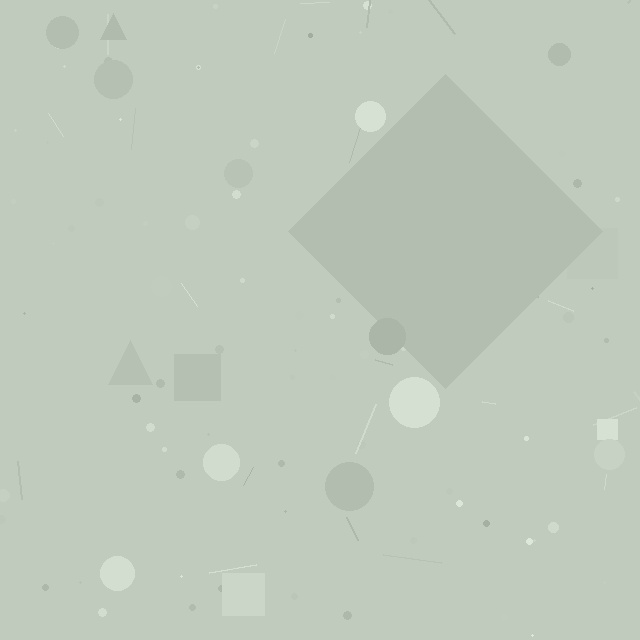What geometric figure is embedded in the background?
A diamond is embedded in the background.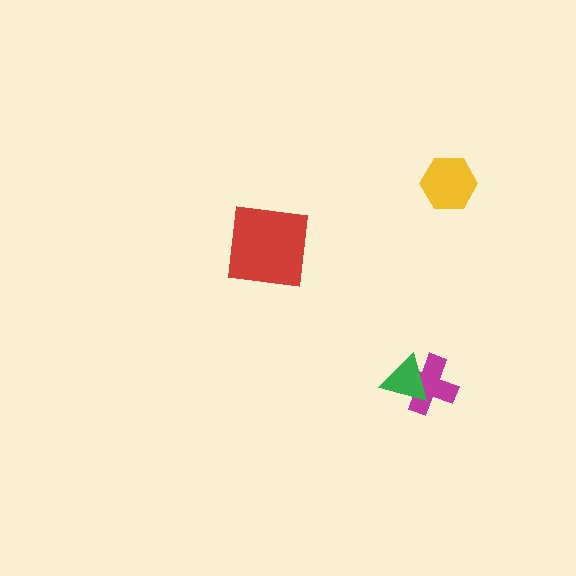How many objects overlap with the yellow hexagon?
0 objects overlap with the yellow hexagon.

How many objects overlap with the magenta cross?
1 object overlaps with the magenta cross.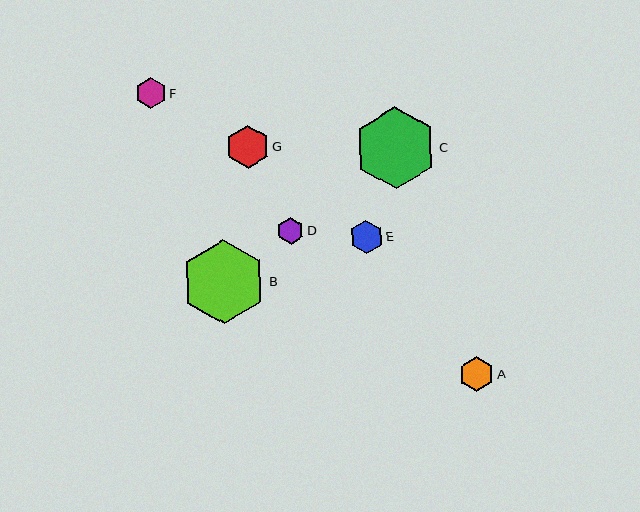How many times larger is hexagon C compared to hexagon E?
Hexagon C is approximately 2.5 times the size of hexagon E.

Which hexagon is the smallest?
Hexagon D is the smallest with a size of approximately 27 pixels.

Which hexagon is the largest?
Hexagon B is the largest with a size of approximately 84 pixels.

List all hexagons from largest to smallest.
From largest to smallest: B, C, G, A, E, F, D.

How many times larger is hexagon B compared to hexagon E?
Hexagon B is approximately 2.6 times the size of hexagon E.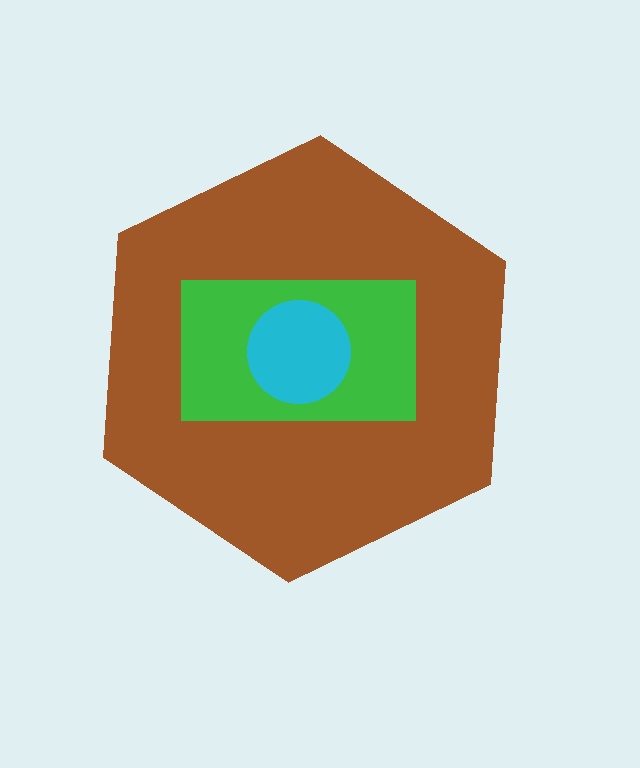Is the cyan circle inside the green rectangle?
Yes.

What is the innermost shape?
The cyan circle.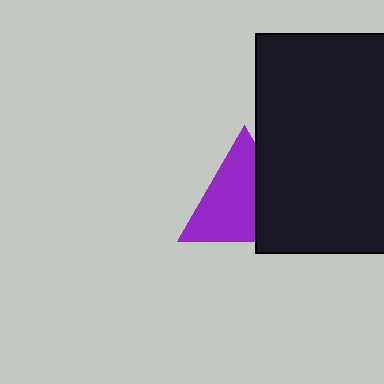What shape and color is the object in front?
The object in front is a black rectangle.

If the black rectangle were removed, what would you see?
You would see the complete purple triangle.